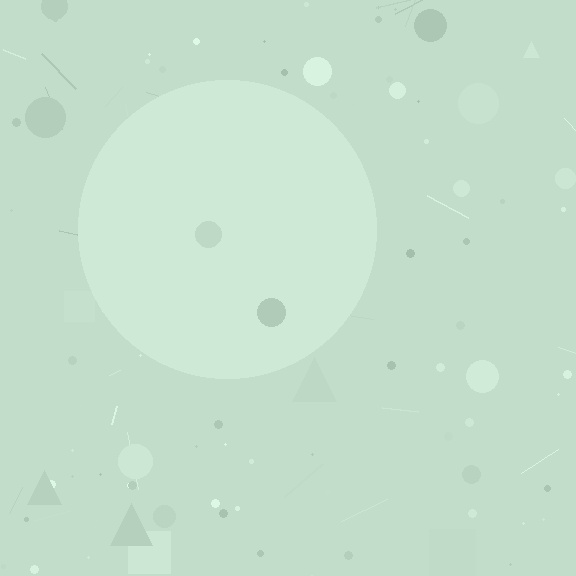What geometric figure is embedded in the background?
A circle is embedded in the background.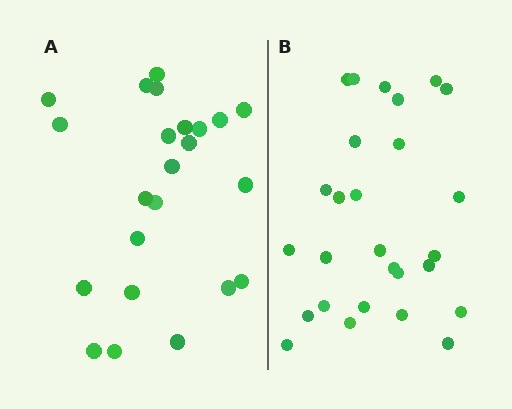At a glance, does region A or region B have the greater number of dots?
Region B (the right region) has more dots.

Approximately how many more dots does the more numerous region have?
Region B has about 4 more dots than region A.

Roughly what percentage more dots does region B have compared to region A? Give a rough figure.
About 15% more.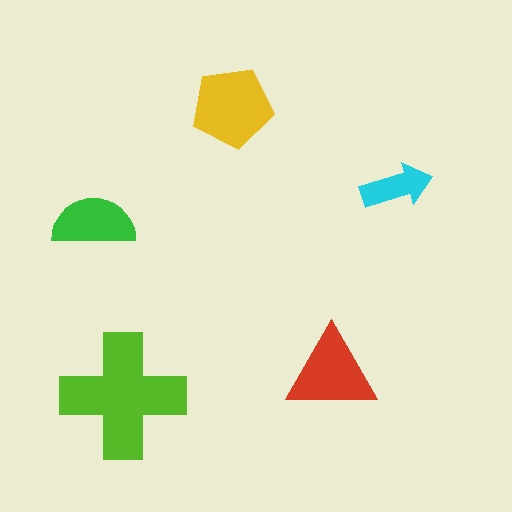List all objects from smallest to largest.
The cyan arrow, the green semicircle, the red triangle, the yellow pentagon, the lime cross.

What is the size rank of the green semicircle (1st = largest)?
4th.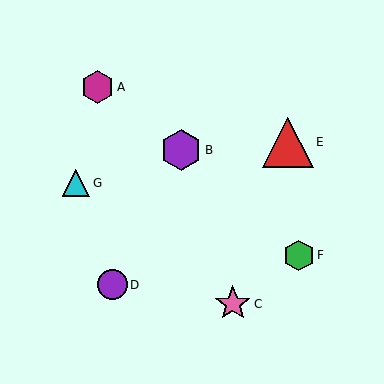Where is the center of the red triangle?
The center of the red triangle is at (288, 142).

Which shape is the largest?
The red triangle (labeled E) is the largest.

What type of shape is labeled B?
Shape B is a purple hexagon.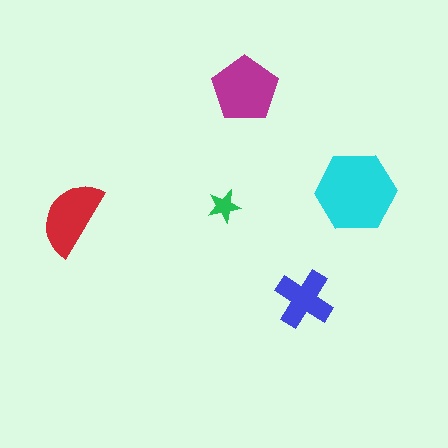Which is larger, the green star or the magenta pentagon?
The magenta pentagon.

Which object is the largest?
The cyan hexagon.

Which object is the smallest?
The green star.